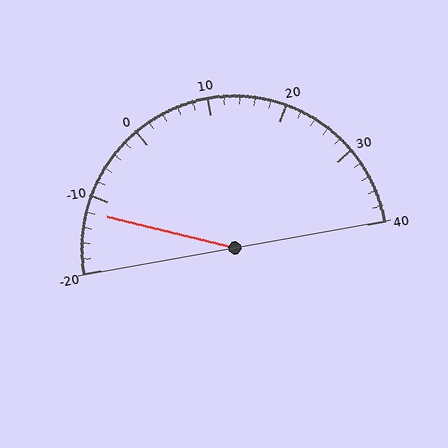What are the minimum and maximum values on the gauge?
The gauge ranges from -20 to 40.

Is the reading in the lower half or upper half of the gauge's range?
The reading is in the lower half of the range (-20 to 40).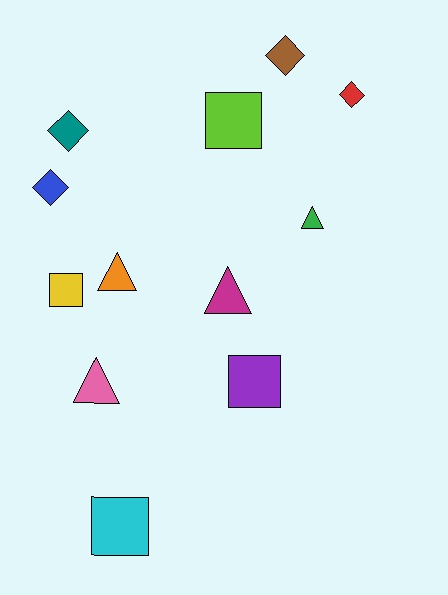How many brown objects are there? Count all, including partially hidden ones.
There is 1 brown object.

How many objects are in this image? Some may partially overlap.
There are 12 objects.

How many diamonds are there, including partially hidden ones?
There are 4 diamonds.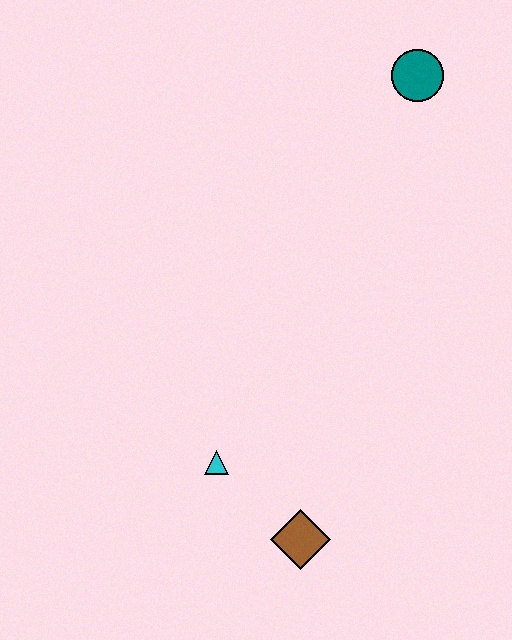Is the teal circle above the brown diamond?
Yes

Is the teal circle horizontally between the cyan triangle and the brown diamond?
No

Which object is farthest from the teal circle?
The brown diamond is farthest from the teal circle.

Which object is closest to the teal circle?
The cyan triangle is closest to the teal circle.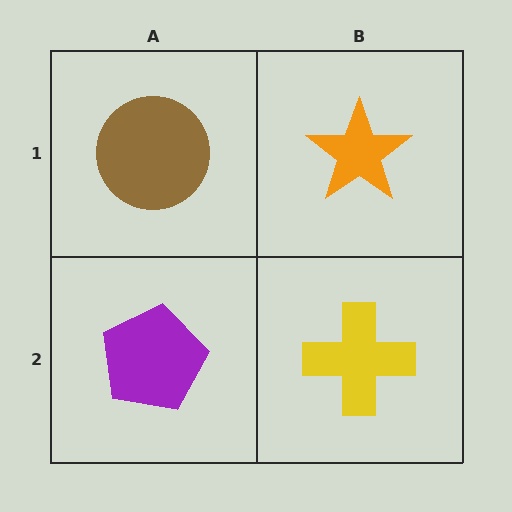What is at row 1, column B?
An orange star.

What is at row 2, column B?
A yellow cross.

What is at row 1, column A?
A brown circle.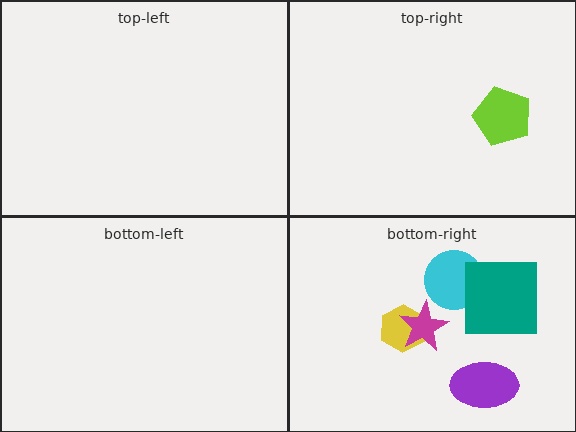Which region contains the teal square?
The bottom-right region.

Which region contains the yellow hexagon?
The bottom-right region.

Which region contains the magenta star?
The bottom-right region.